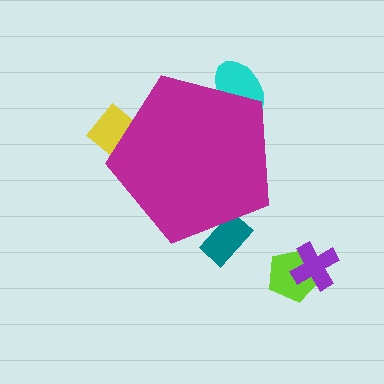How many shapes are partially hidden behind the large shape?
3 shapes are partially hidden.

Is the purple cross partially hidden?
No, the purple cross is fully visible.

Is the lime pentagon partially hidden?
No, the lime pentagon is fully visible.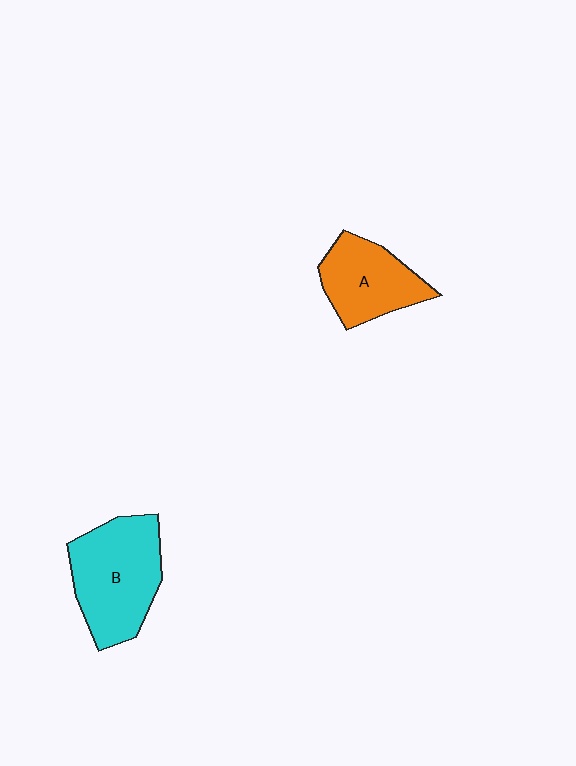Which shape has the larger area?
Shape B (cyan).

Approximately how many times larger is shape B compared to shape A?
Approximately 1.4 times.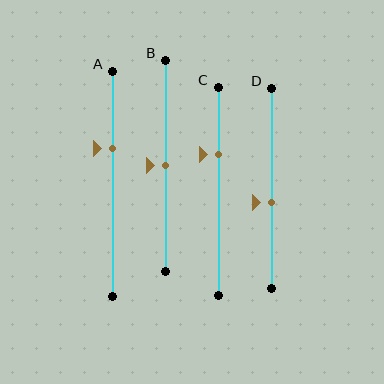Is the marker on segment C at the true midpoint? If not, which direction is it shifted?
No, the marker on segment C is shifted upward by about 18% of the segment length.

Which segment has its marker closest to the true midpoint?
Segment B has its marker closest to the true midpoint.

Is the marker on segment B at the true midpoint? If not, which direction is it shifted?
Yes, the marker on segment B is at the true midpoint.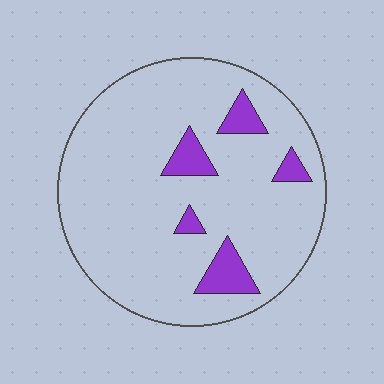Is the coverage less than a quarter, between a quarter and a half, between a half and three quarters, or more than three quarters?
Less than a quarter.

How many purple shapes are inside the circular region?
5.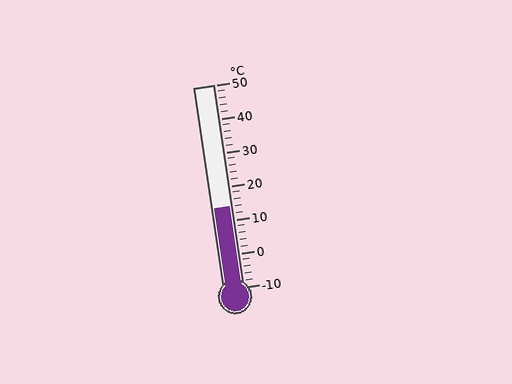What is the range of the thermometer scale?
The thermometer scale ranges from -10°C to 50°C.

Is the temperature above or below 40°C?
The temperature is below 40°C.